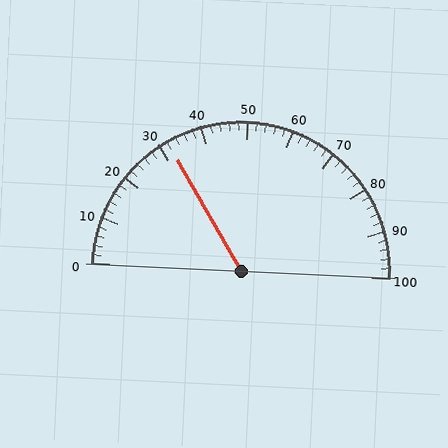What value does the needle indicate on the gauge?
The needle indicates approximately 32.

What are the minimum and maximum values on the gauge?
The gauge ranges from 0 to 100.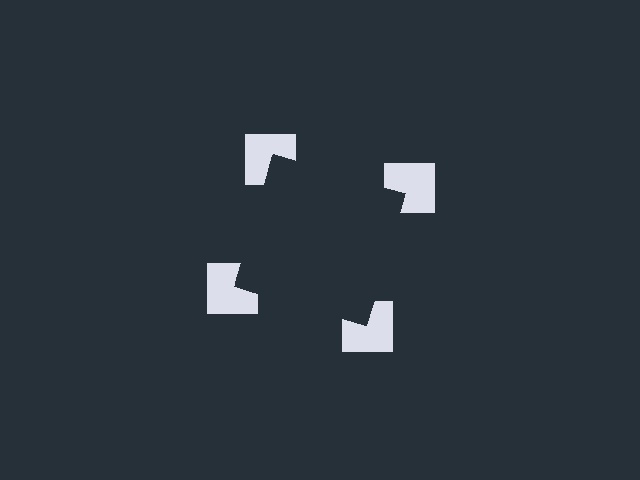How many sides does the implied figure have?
4 sides.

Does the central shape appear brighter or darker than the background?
It typically appears slightly darker than the background, even though no actual brightness change is drawn.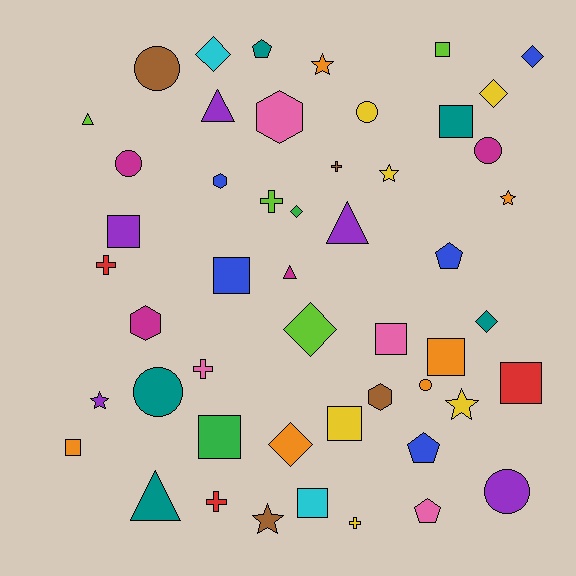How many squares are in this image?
There are 11 squares.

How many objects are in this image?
There are 50 objects.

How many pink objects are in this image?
There are 4 pink objects.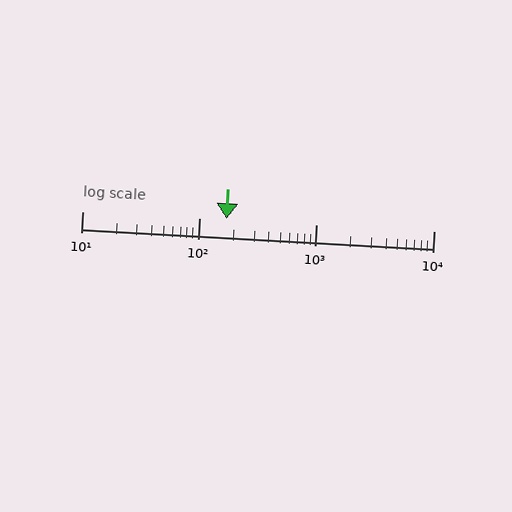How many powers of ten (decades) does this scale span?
The scale spans 3 decades, from 10 to 10000.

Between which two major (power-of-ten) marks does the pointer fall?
The pointer is between 100 and 1000.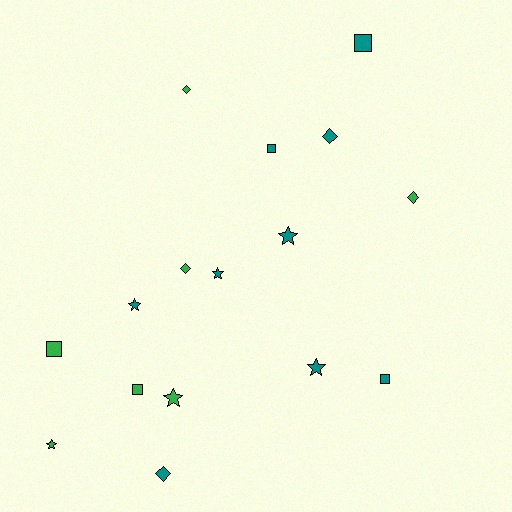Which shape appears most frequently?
Star, with 6 objects.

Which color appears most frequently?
Teal, with 9 objects.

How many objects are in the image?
There are 16 objects.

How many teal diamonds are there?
There are 2 teal diamonds.